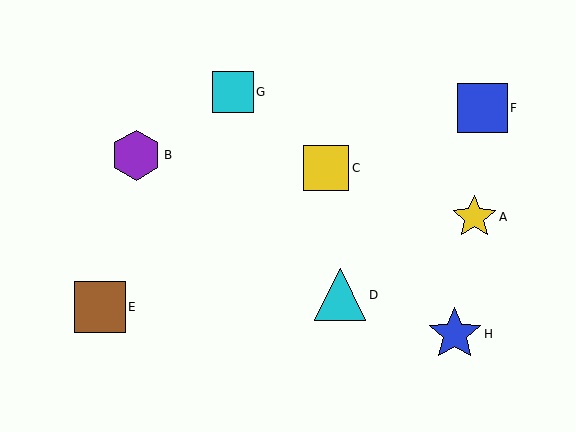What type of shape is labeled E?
Shape E is a brown square.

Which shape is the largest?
The blue star (labeled H) is the largest.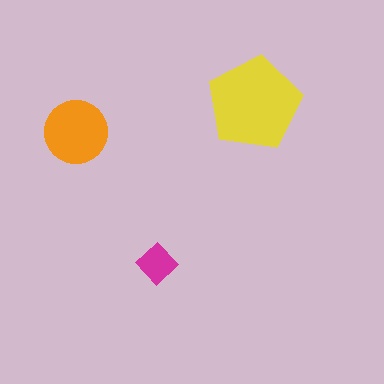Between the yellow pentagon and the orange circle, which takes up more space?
The yellow pentagon.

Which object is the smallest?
The magenta diamond.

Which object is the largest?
The yellow pentagon.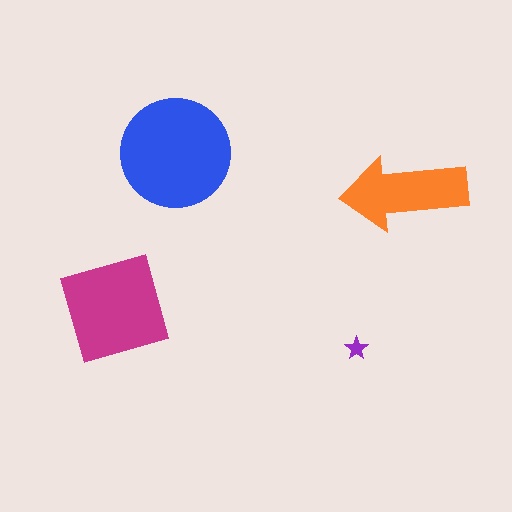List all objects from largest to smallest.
The blue circle, the magenta diamond, the orange arrow, the purple star.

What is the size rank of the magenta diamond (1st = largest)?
2nd.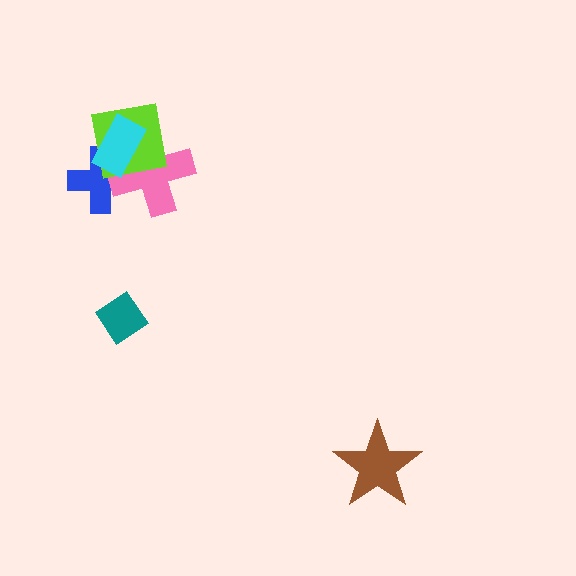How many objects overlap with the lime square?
3 objects overlap with the lime square.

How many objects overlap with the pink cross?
3 objects overlap with the pink cross.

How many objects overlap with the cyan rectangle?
3 objects overlap with the cyan rectangle.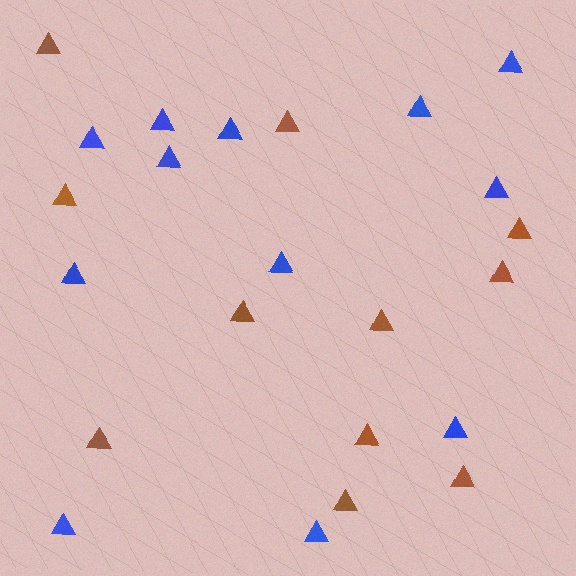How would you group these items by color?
There are 2 groups: one group of blue triangles (12) and one group of brown triangles (11).